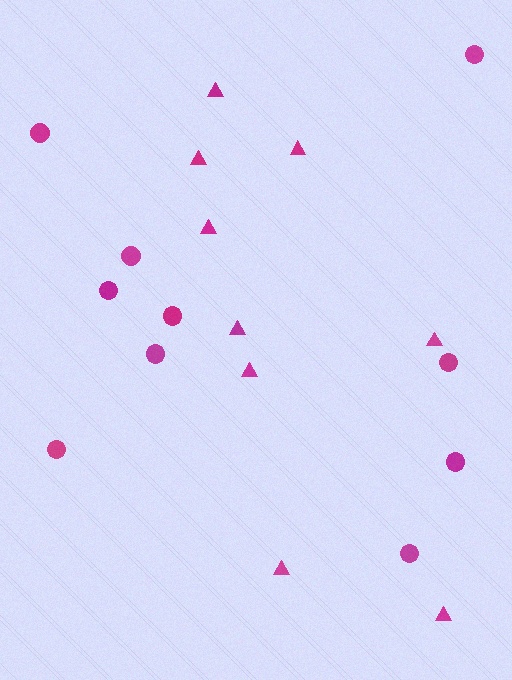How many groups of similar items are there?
There are 2 groups: one group of circles (10) and one group of triangles (9).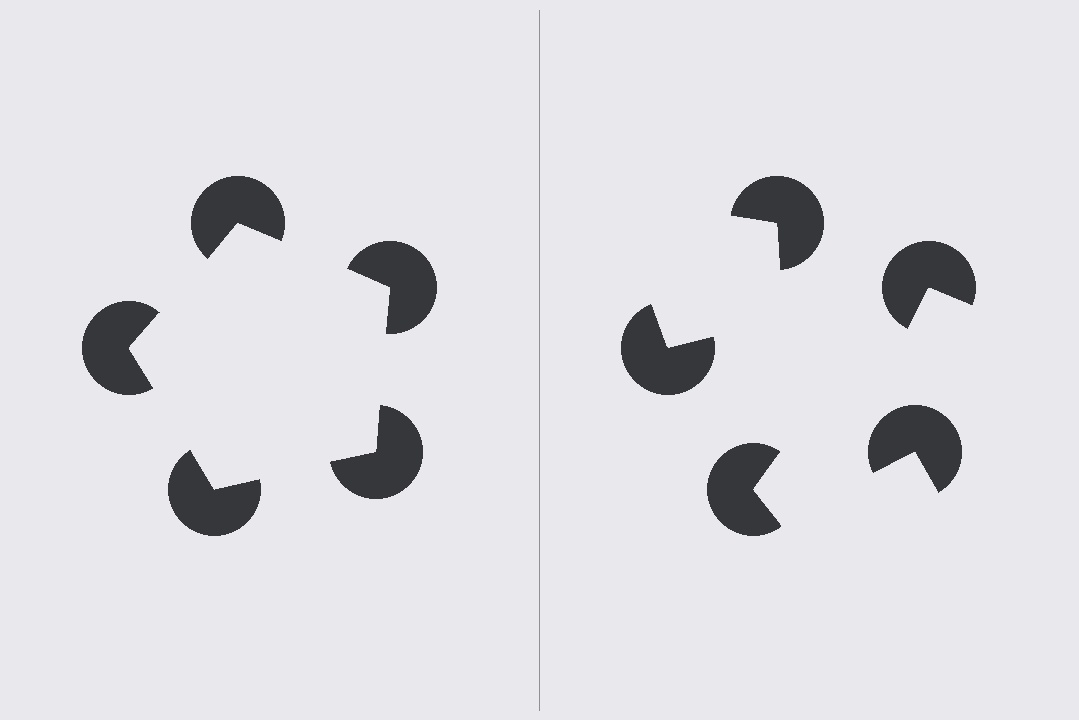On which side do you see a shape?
An illusory pentagon appears on the left side. On the right side the wedge cuts are rotated, so no coherent shape forms.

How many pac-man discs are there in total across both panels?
10 — 5 on each side.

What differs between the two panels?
The pac-man discs are positioned identically on both sides; only the wedge orientations differ. On the left they align to a pentagon; on the right they are misaligned.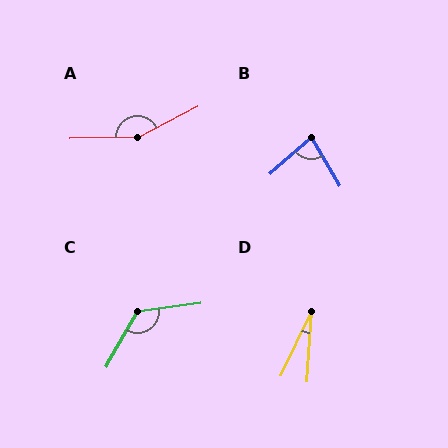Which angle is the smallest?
D, at approximately 22 degrees.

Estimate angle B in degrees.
Approximately 79 degrees.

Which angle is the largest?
A, at approximately 153 degrees.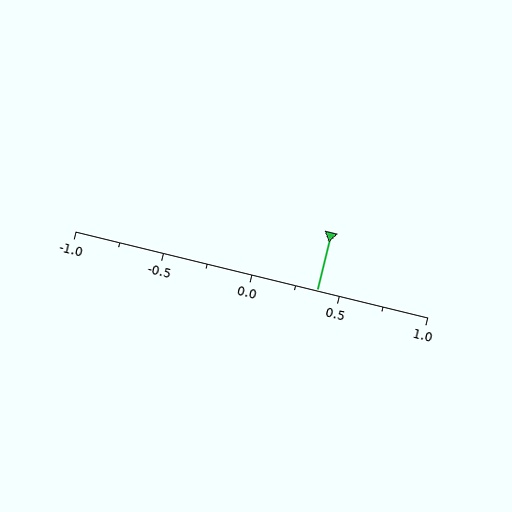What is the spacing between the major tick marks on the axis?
The major ticks are spaced 0.5 apart.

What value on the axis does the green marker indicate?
The marker indicates approximately 0.38.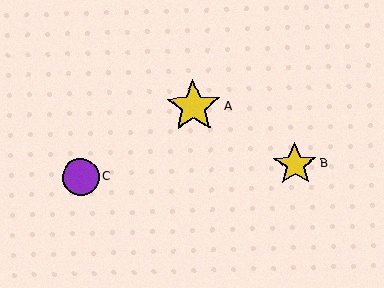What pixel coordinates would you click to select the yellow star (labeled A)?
Click at (194, 106) to select the yellow star A.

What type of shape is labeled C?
Shape C is a purple circle.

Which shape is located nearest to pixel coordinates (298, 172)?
The yellow star (labeled B) at (295, 164) is nearest to that location.